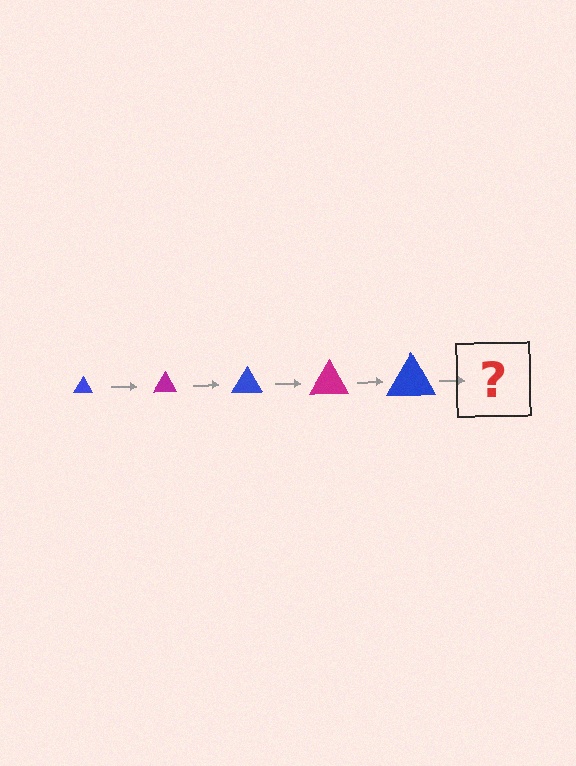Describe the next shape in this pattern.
It should be a magenta triangle, larger than the previous one.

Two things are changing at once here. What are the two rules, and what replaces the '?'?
The two rules are that the triangle grows larger each step and the color cycles through blue and magenta. The '?' should be a magenta triangle, larger than the previous one.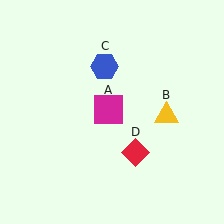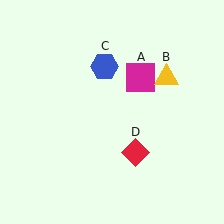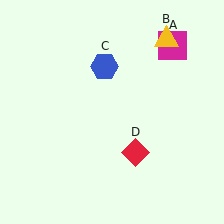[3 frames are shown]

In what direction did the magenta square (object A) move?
The magenta square (object A) moved up and to the right.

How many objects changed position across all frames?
2 objects changed position: magenta square (object A), yellow triangle (object B).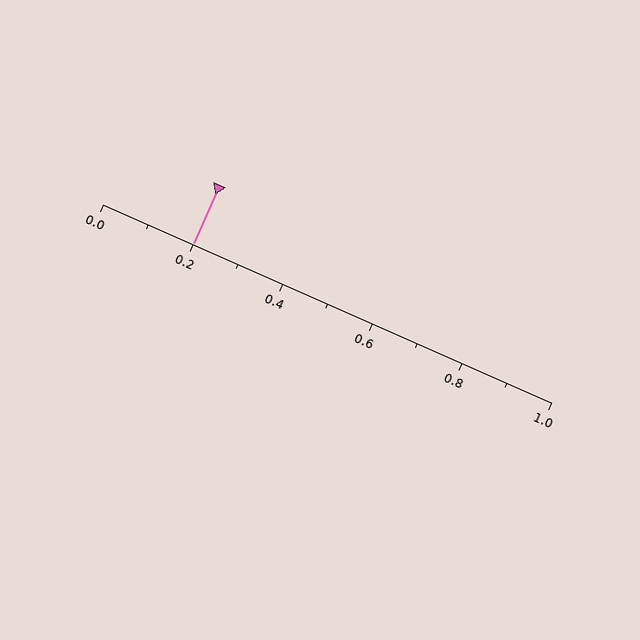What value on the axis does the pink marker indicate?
The marker indicates approximately 0.2.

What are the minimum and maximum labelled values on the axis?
The axis runs from 0.0 to 1.0.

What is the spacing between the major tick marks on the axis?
The major ticks are spaced 0.2 apart.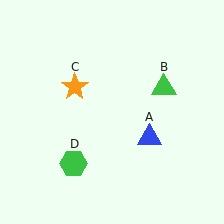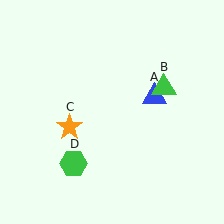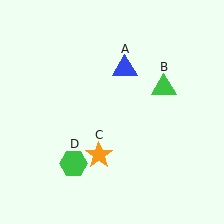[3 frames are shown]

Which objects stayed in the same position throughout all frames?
Green triangle (object B) and green hexagon (object D) remained stationary.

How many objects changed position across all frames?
2 objects changed position: blue triangle (object A), orange star (object C).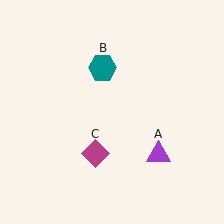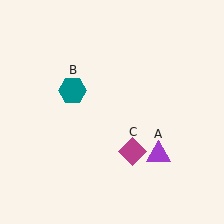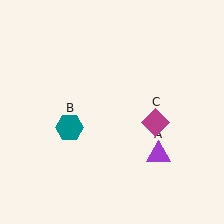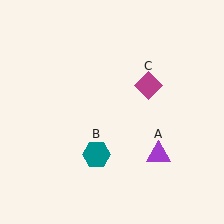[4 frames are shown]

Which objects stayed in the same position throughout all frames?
Purple triangle (object A) remained stationary.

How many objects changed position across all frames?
2 objects changed position: teal hexagon (object B), magenta diamond (object C).